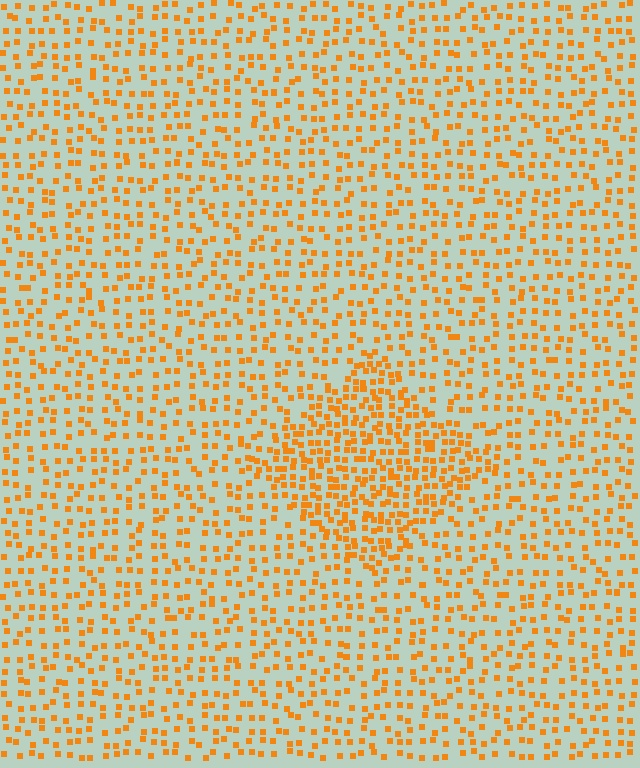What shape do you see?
I see a diamond.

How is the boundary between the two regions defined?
The boundary is defined by a change in element density (approximately 2.0x ratio). All elements are the same color, size, and shape.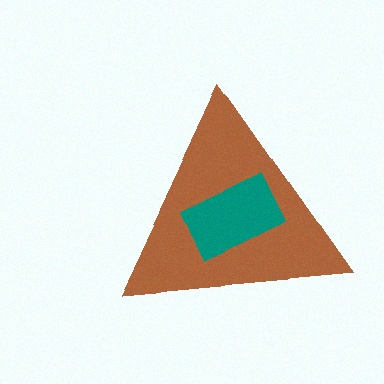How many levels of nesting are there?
2.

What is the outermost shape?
The brown triangle.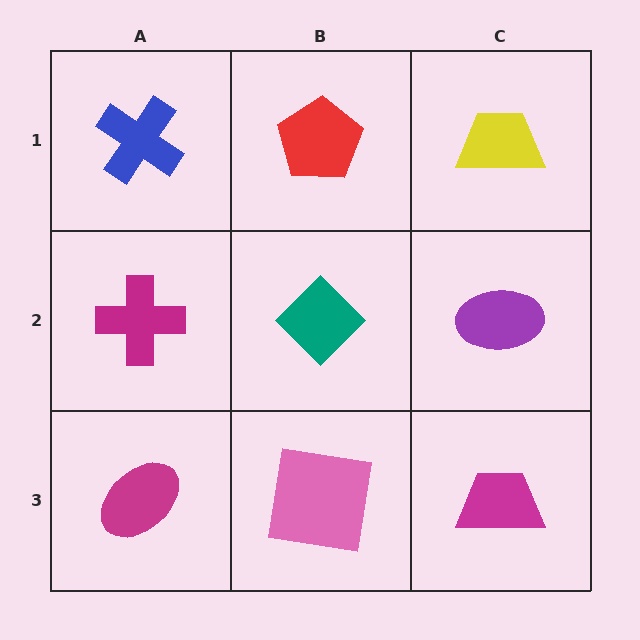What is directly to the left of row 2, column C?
A teal diamond.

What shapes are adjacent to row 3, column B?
A teal diamond (row 2, column B), a magenta ellipse (row 3, column A), a magenta trapezoid (row 3, column C).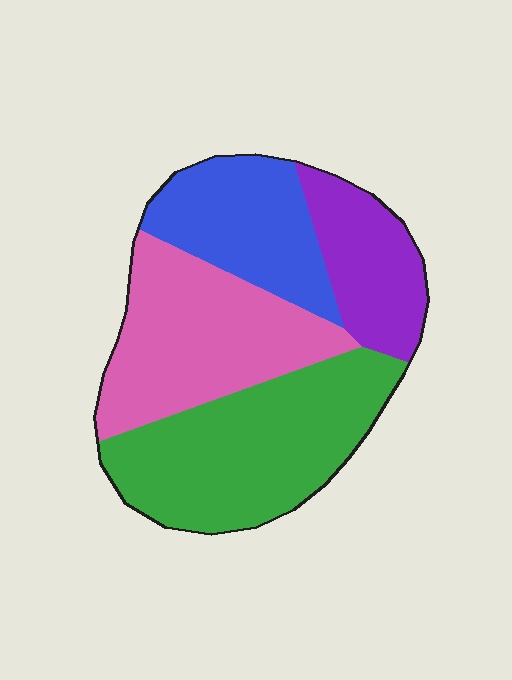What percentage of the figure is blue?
Blue covers about 20% of the figure.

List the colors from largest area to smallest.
From largest to smallest: green, pink, blue, purple.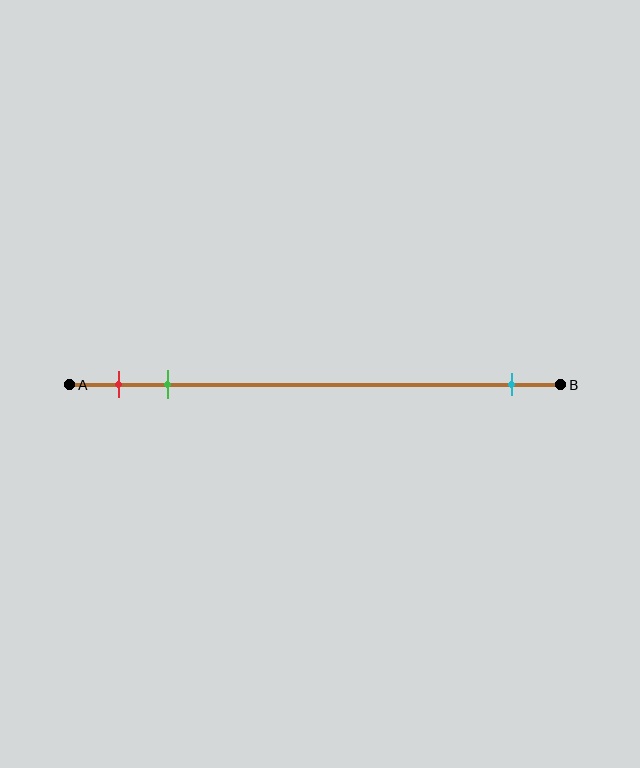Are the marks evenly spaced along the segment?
No, the marks are not evenly spaced.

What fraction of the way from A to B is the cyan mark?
The cyan mark is approximately 90% (0.9) of the way from A to B.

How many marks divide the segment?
There are 3 marks dividing the segment.